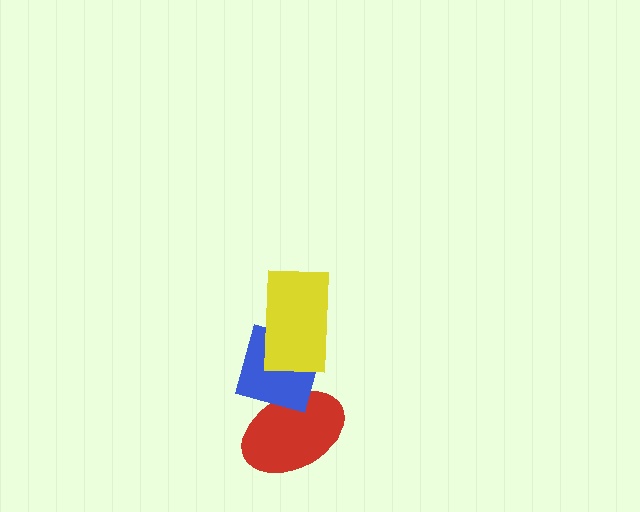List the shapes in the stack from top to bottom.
From top to bottom: the yellow rectangle, the blue diamond, the red ellipse.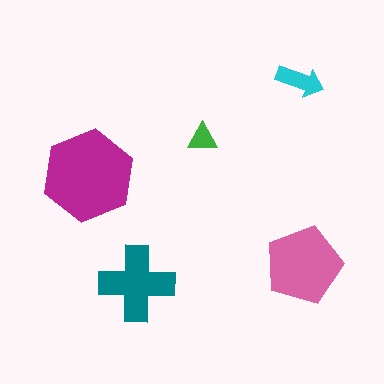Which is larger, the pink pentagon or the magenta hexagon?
The magenta hexagon.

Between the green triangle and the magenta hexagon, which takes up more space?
The magenta hexagon.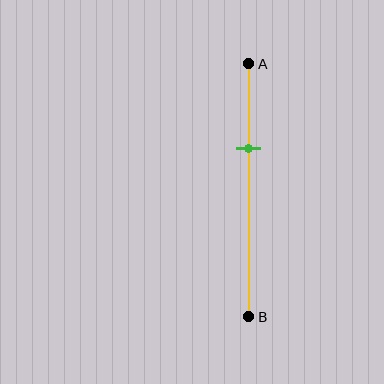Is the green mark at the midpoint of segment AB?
No, the mark is at about 35% from A, not at the 50% midpoint.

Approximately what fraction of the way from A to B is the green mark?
The green mark is approximately 35% of the way from A to B.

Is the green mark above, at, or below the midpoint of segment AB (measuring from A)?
The green mark is above the midpoint of segment AB.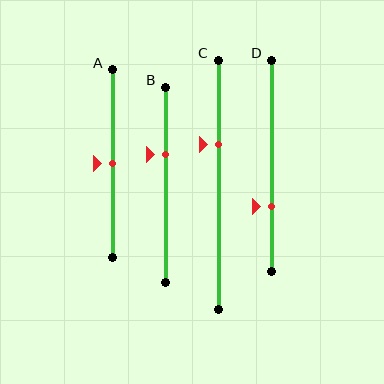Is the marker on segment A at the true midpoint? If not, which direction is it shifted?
Yes, the marker on segment A is at the true midpoint.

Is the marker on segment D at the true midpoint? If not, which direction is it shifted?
No, the marker on segment D is shifted downward by about 19% of the segment length.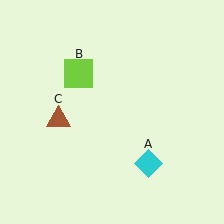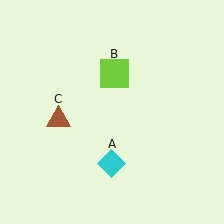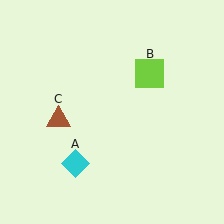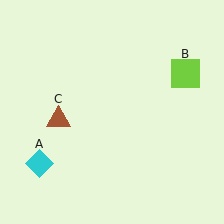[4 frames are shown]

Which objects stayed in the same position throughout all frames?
Brown triangle (object C) remained stationary.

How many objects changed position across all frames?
2 objects changed position: cyan diamond (object A), lime square (object B).